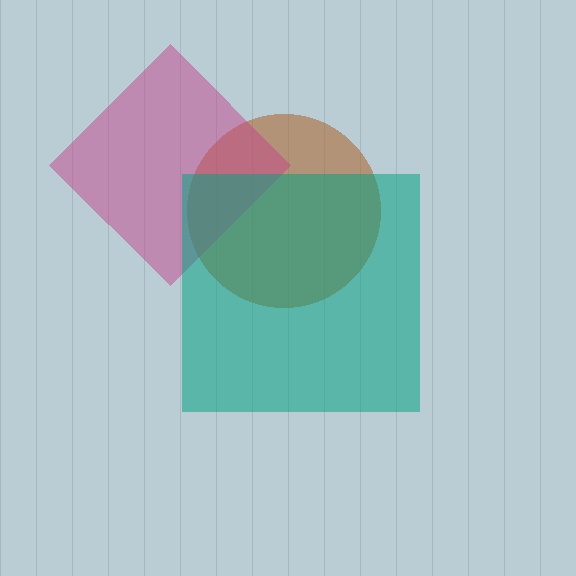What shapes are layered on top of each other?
The layered shapes are: a brown circle, a magenta diamond, a teal square.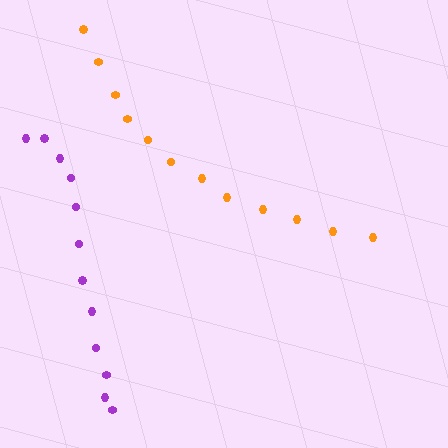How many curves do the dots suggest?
There are 2 distinct paths.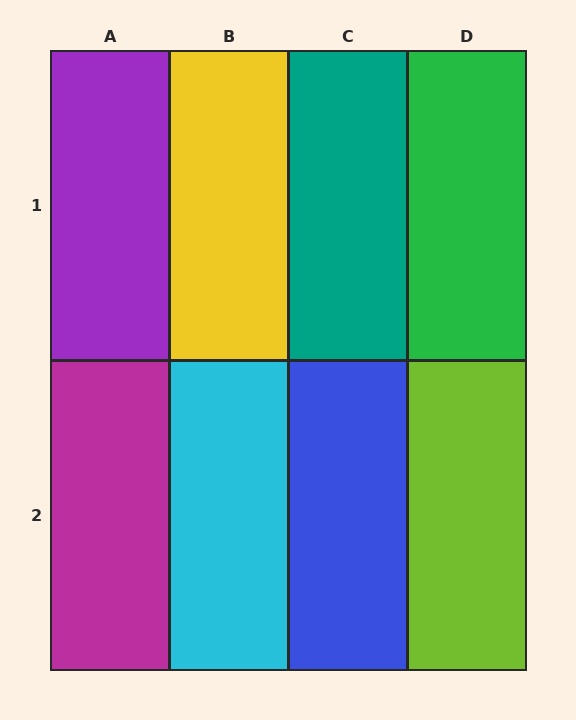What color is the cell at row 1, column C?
Teal.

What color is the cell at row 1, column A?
Purple.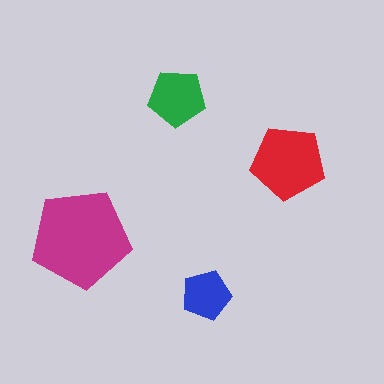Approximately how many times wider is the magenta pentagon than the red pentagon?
About 1.5 times wider.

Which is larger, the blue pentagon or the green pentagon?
The green one.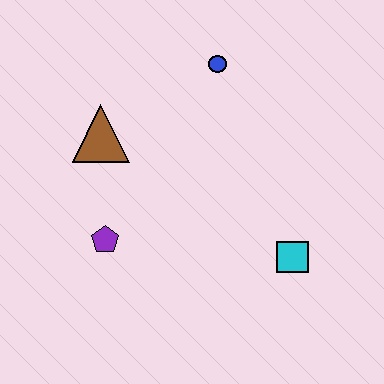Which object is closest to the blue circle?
The brown triangle is closest to the blue circle.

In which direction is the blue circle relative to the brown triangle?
The blue circle is to the right of the brown triangle.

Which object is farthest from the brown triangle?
The cyan square is farthest from the brown triangle.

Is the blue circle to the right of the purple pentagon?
Yes